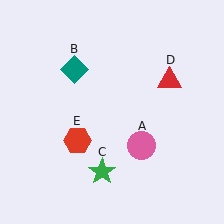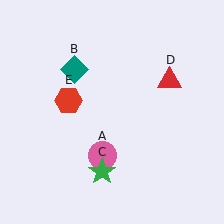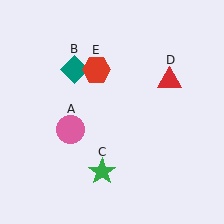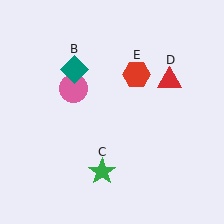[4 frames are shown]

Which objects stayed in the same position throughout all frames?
Teal diamond (object B) and green star (object C) and red triangle (object D) remained stationary.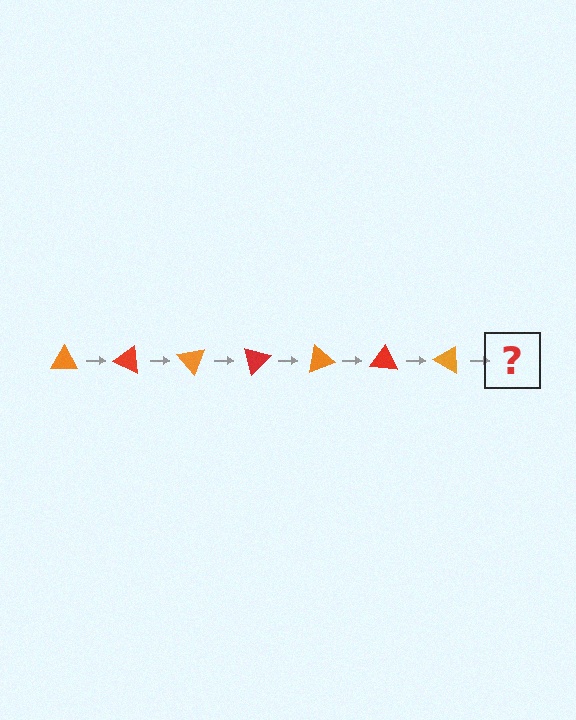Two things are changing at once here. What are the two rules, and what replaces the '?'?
The two rules are that it rotates 25 degrees each step and the color cycles through orange and red. The '?' should be a red triangle, rotated 175 degrees from the start.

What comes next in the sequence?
The next element should be a red triangle, rotated 175 degrees from the start.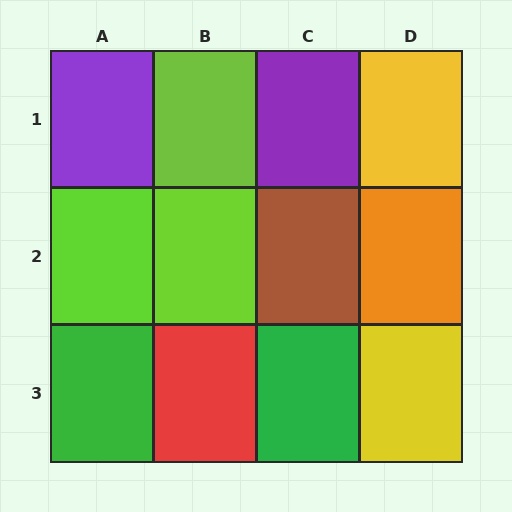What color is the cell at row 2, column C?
Brown.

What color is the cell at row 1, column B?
Lime.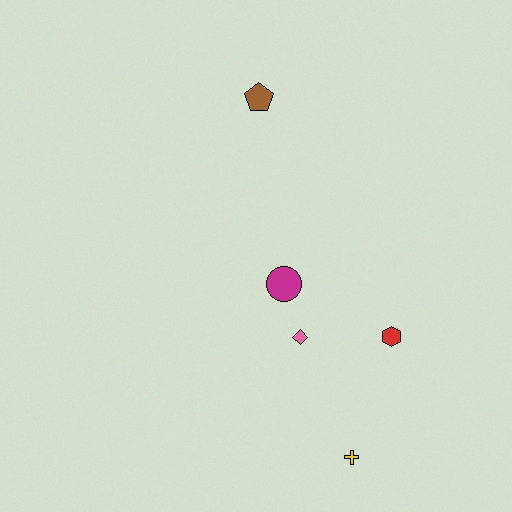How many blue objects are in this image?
There are no blue objects.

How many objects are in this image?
There are 5 objects.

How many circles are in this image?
There is 1 circle.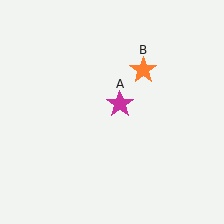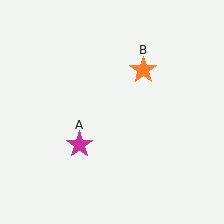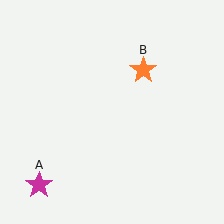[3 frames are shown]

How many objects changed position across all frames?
1 object changed position: magenta star (object A).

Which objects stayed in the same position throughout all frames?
Orange star (object B) remained stationary.